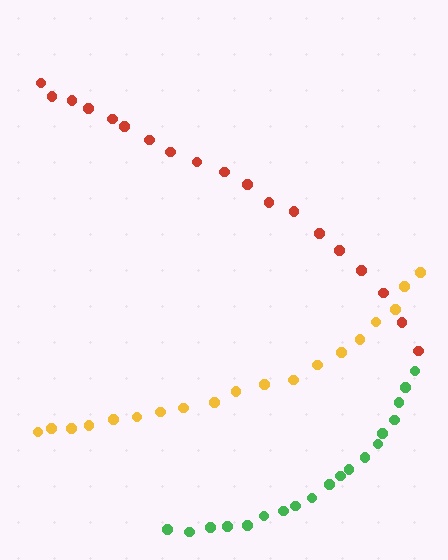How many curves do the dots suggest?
There are 3 distinct paths.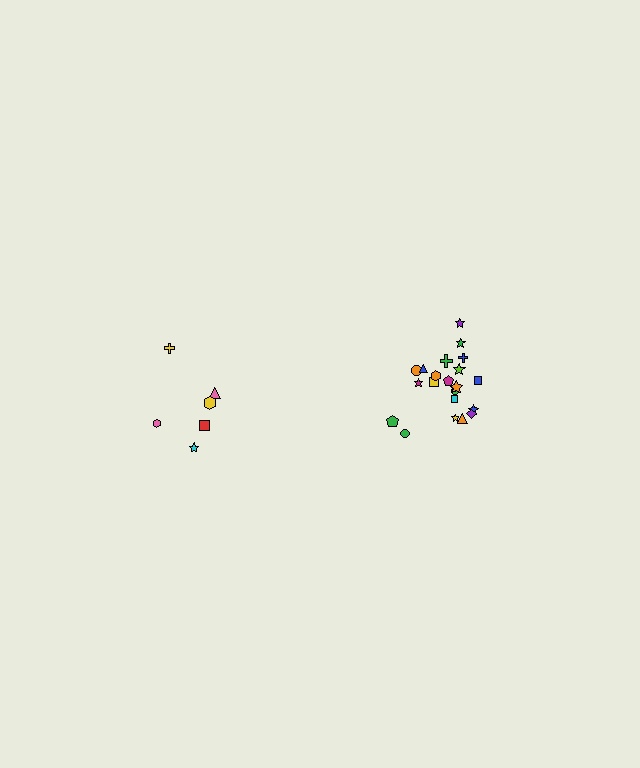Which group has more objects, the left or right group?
The right group.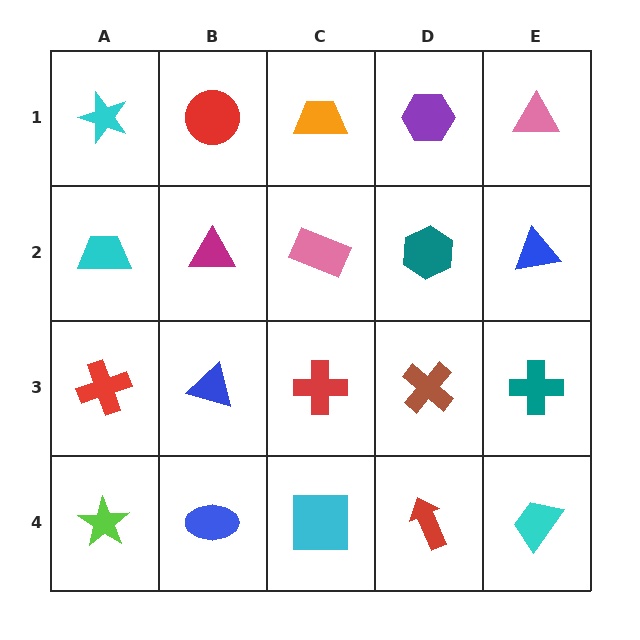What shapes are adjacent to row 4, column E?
A teal cross (row 3, column E), a red arrow (row 4, column D).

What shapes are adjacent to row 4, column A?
A red cross (row 3, column A), a blue ellipse (row 4, column B).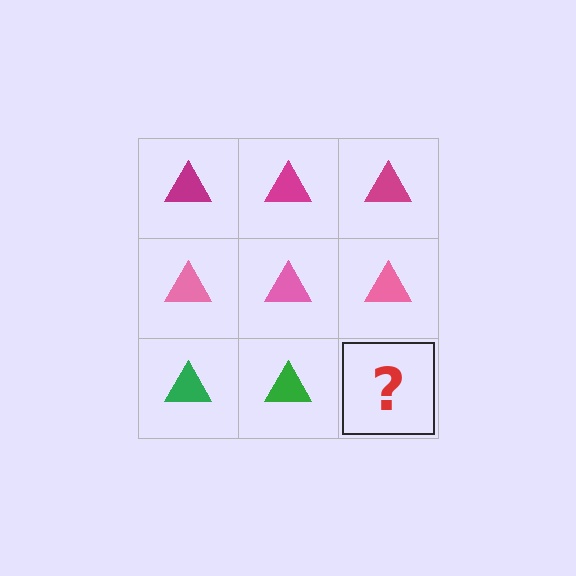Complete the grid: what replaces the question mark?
The question mark should be replaced with a green triangle.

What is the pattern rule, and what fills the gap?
The rule is that each row has a consistent color. The gap should be filled with a green triangle.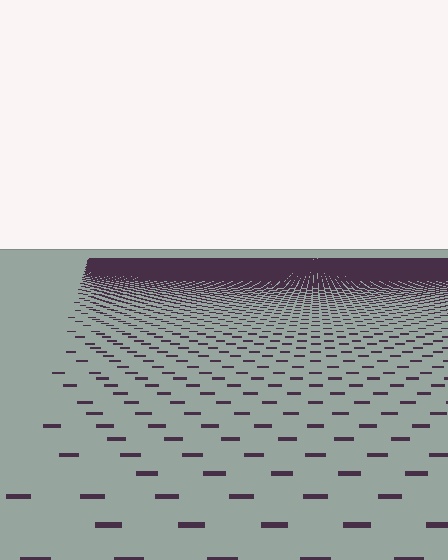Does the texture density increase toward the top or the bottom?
Density increases toward the top.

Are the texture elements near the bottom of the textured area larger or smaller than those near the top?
Larger. Near the bottom, elements are closer to the viewer and appear at a bigger on-screen size.